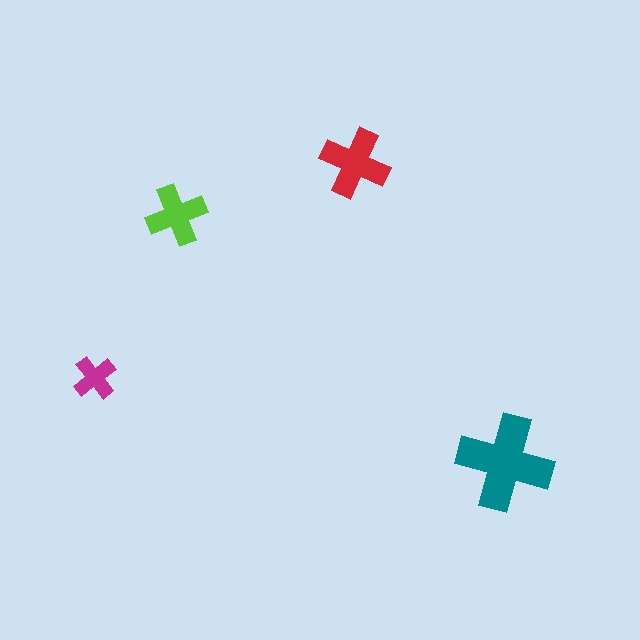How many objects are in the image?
There are 4 objects in the image.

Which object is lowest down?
The teal cross is bottommost.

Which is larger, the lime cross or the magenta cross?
The lime one.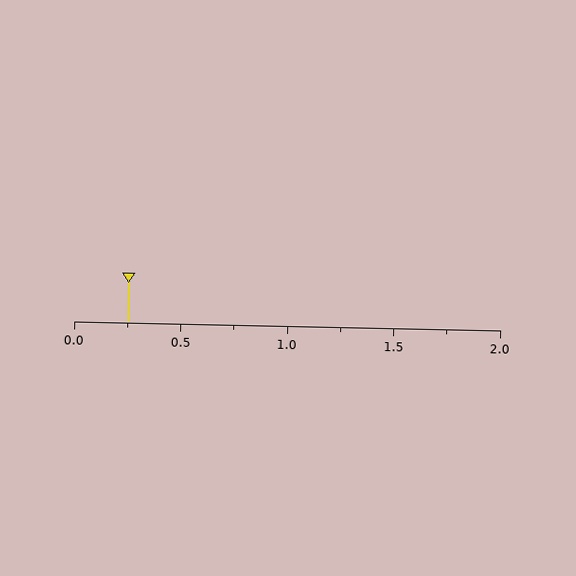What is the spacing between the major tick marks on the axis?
The major ticks are spaced 0.5 apart.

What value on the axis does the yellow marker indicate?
The marker indicates approximately 0.25.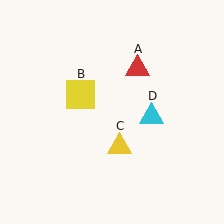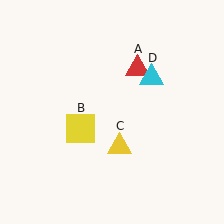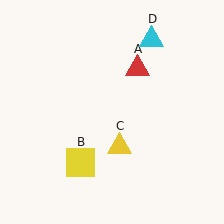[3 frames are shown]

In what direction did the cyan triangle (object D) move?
The cyan triangle (object D) moved up.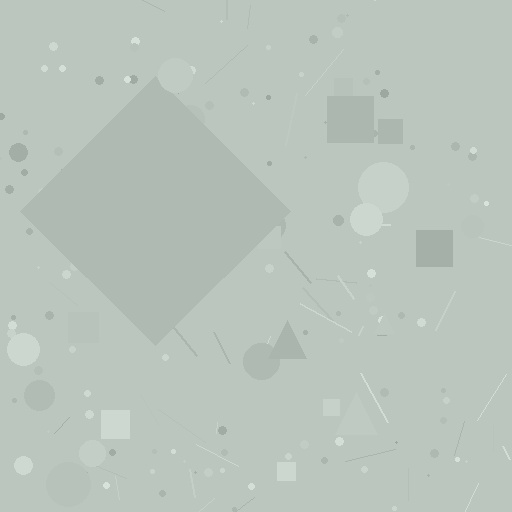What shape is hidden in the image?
A diamond is hidden in the image.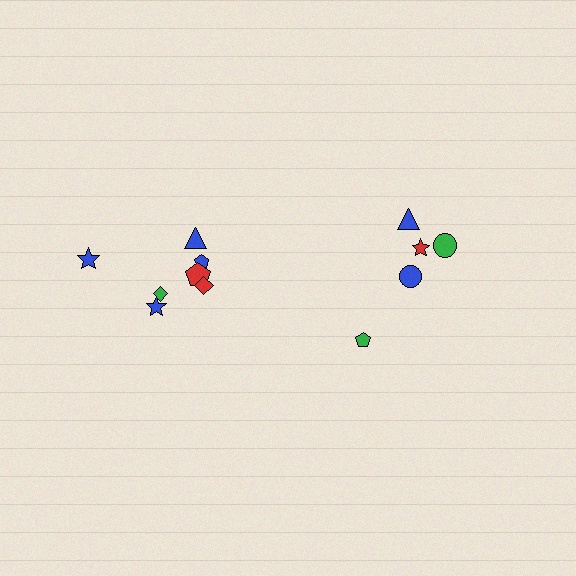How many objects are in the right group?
There are 5 objects.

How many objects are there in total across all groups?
There are 12 objects.